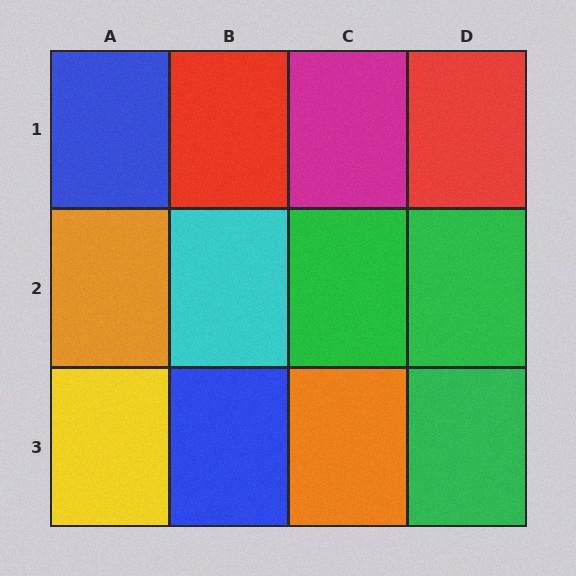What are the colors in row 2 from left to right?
Orange, cyan, green, green.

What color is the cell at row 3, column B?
Blue.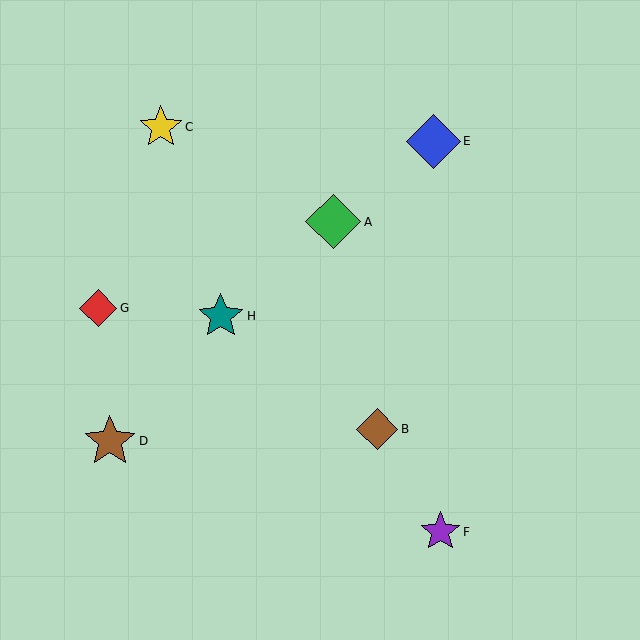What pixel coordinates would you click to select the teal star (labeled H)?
Click at (221, 316) to select the teal star H.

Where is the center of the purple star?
The center of the purple star is at (440, 532).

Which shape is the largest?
The green diamond (labeled A) is the largest.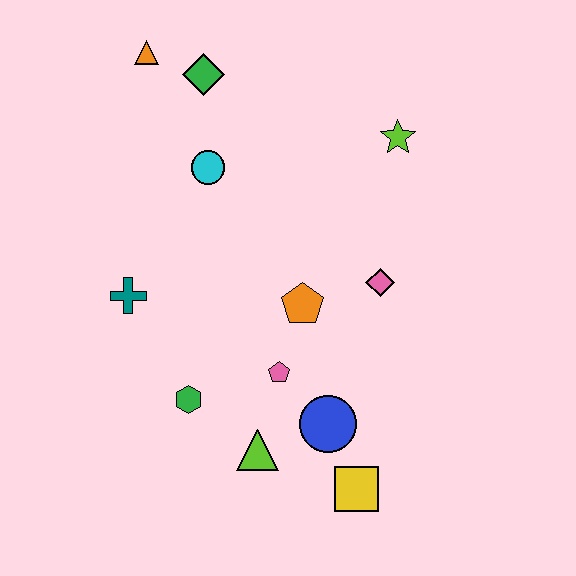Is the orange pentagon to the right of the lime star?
No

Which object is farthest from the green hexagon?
The orange triangle is farthest from the green hexagon.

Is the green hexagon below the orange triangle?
Yes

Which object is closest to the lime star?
The pink diamond is closest to the lime star.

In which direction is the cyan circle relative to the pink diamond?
The cyan circle is to the left of the pink diamond.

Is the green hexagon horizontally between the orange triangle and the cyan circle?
Yes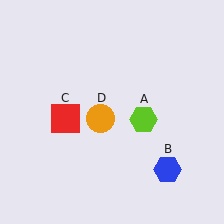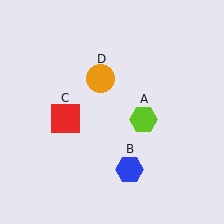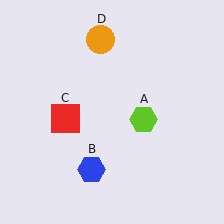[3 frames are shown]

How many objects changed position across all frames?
2 objects changed position: blue hexagon (object B), orange circle (object D).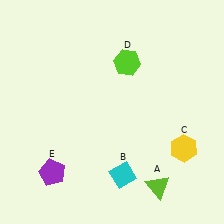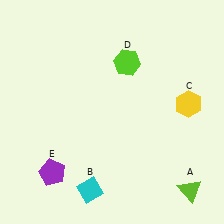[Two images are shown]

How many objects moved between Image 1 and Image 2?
3 objects moved between the two images.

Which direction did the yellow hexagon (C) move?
The yellow hexagon (C) moved up.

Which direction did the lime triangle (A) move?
The lime triangle (A) moved right.